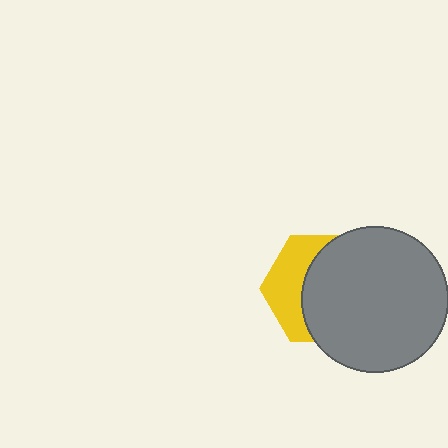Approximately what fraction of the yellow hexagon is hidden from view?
Roughly 63% of the yellow hexagon is hidden behind the gray circle.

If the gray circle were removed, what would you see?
You would see the complete yellow hexagon.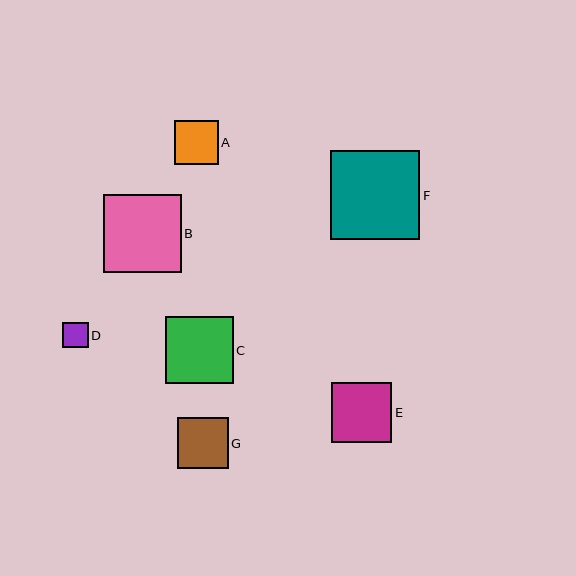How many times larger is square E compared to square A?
Square E is approximately 1.4 times the size of square A.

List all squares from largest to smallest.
From largest to smallest: F, B, C, E, G, A, D.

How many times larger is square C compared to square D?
Square C is approximately 2.7 times the size of square D.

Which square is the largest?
Square F is the largest with a size of approximately 89 pixels.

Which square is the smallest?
Square D is the smallest with a size of approximately 25 pixels.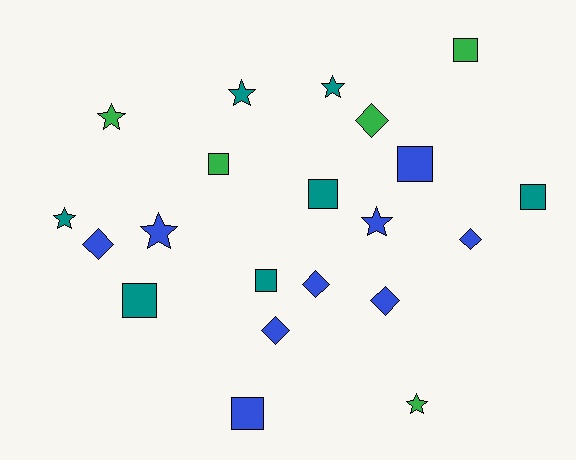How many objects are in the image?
There are 21 objects.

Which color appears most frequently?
Blue, with 9 objects.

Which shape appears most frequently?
Square, with 8 objects.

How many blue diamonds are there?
There are 5 blue diamonds.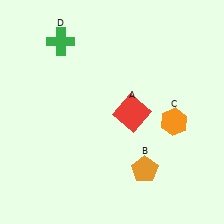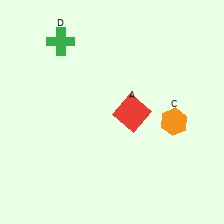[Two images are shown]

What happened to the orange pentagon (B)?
The orange pentagon (B) was removed in Image 2. It was in the bottom-right area of Image 1.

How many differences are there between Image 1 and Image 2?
There is 1 difference between the two images.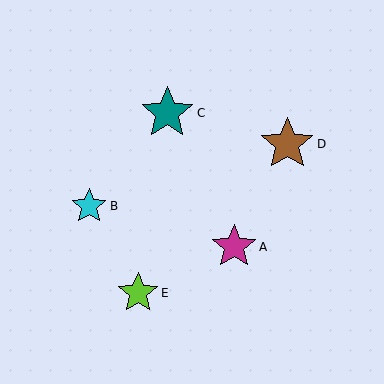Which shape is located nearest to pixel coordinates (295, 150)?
The brown star (labeled D) at (287, 144) is nearest to that location.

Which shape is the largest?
The brown star (labeled D) is the largest.